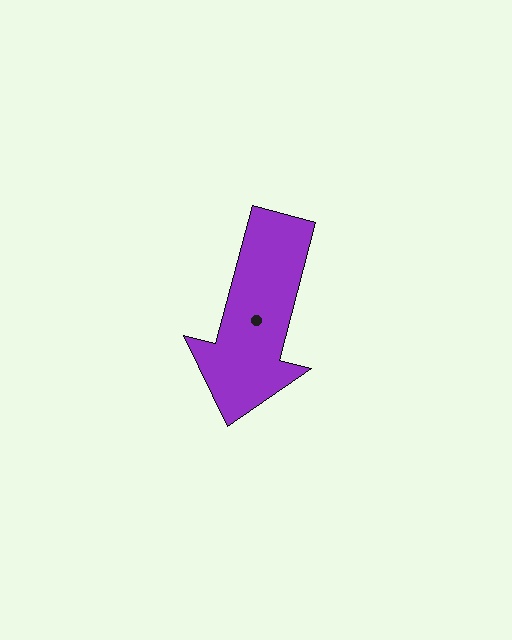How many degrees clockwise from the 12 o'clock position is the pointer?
Approximately 195 degrees.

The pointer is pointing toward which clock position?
Roughly 6 o'clock.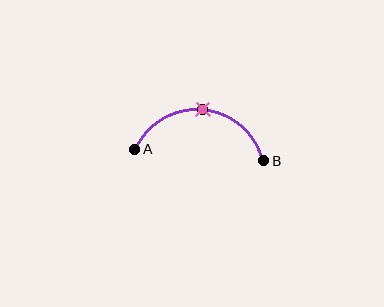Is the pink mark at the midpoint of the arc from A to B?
Yes. The pink mark lies on the arc at equal arc-length from both A and B — it is the arc midpoint.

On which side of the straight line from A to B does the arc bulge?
The arc bulges above the straight line connecting A and B.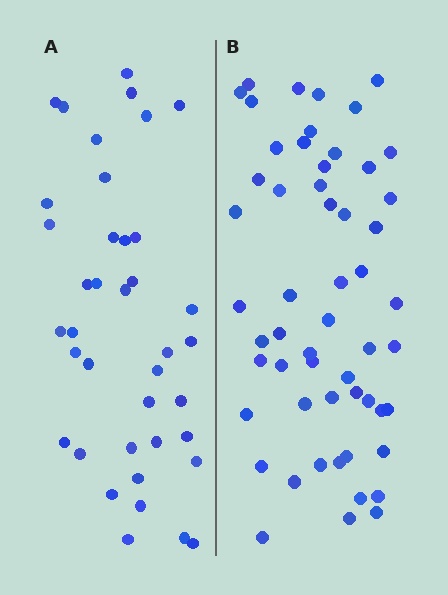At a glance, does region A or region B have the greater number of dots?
Region B (the right region) has more dots.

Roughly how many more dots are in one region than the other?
Region B has approximately 15 more dots than region A.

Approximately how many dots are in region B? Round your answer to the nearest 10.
About 60 dots. (The exact count is 55, which rounds to 60.)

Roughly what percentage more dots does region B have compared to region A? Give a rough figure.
About 40% more.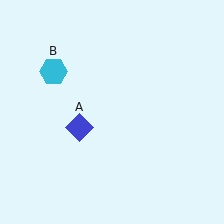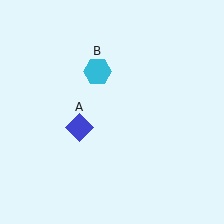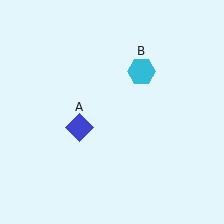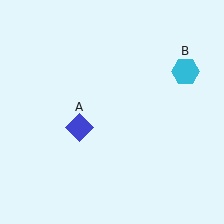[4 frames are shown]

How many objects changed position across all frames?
1 object changed position: cyan hexagon (object B).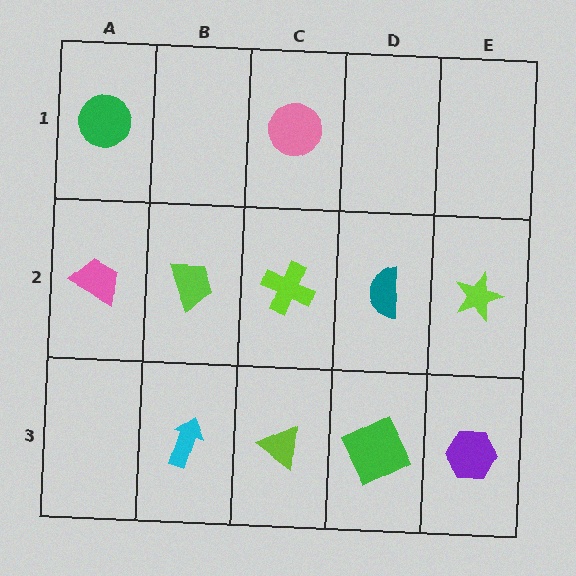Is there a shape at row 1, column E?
No, that cell is empty.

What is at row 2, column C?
A lime cross.